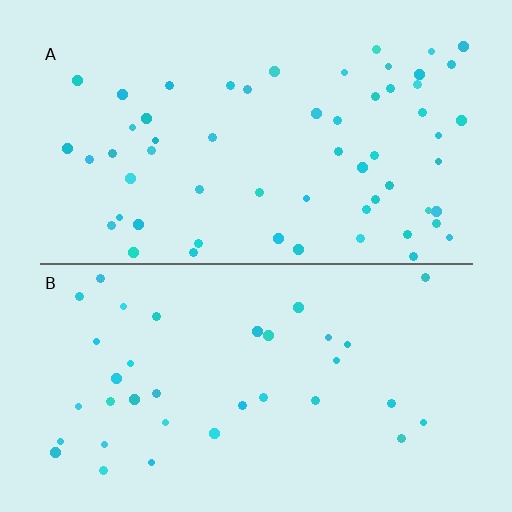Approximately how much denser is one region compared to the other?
Approximately 1.6× — region A over region B.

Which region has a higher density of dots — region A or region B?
A (the top).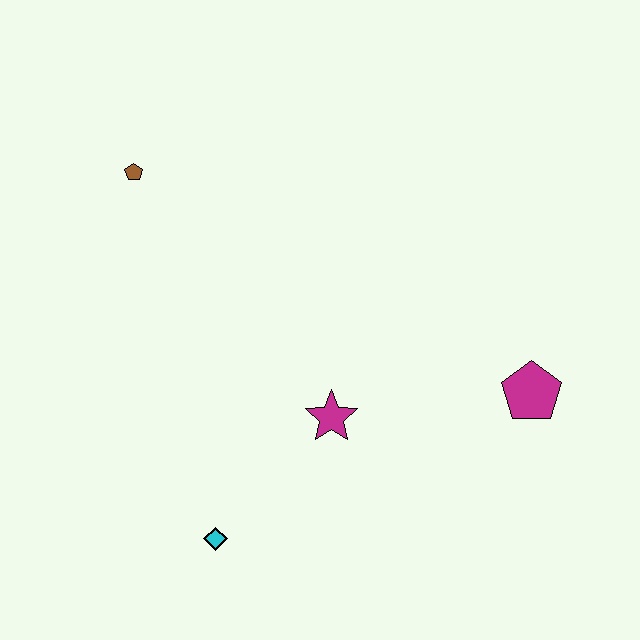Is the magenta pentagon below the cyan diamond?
No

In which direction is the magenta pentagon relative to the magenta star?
The magenta pentagon is to the right of the magenta star.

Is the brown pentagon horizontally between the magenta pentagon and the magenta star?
No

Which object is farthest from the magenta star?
The brown pentagon is farthest from the magenta star.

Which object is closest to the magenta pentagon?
The magenta star is closest to the magenta pentagon.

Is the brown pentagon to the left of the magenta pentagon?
Yes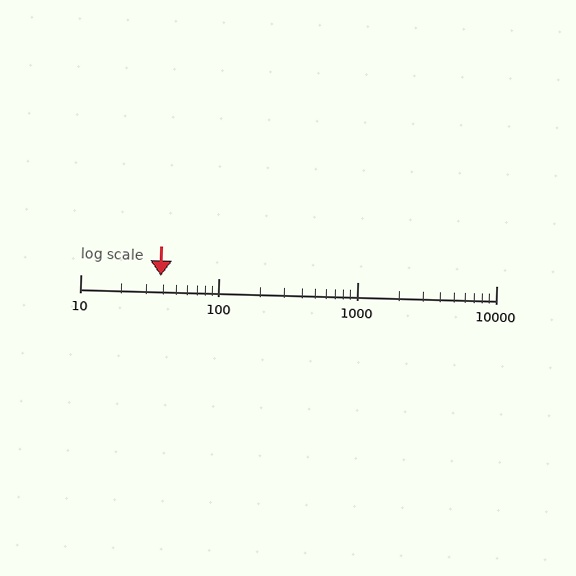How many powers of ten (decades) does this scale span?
The scale spans 3 decades, from 10 to 10000.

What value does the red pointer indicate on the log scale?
The pointer indicates approximately 38.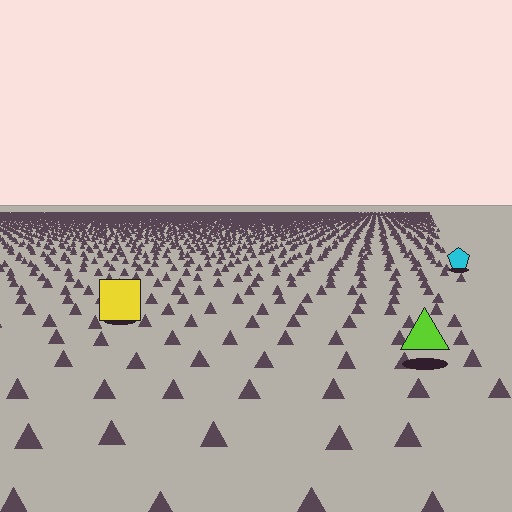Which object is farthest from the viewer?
The cyan pentagon is farthest from the viewer. It appears smaller and the ground texture around it is denser.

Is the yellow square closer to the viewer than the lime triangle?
No. The lime triangle is closer — you can tell from the texture gradient: the ground texture is coarser near it.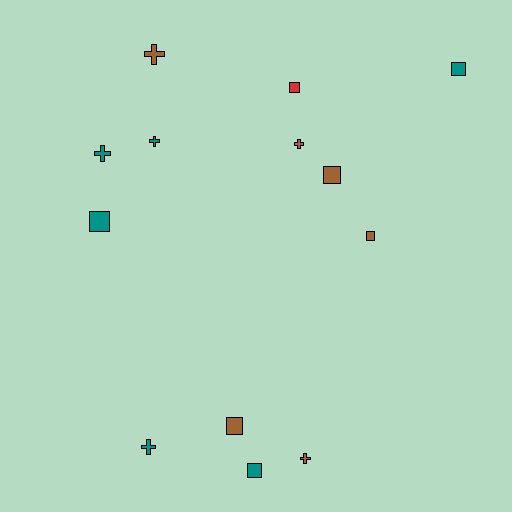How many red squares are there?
There is 1 red square.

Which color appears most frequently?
Teal, with 6 objects.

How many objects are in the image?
There are 13 objects.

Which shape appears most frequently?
Square, with 7 objects.